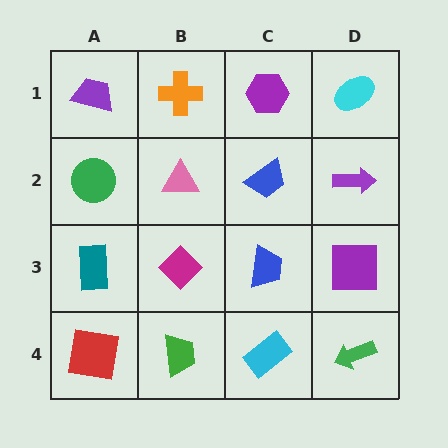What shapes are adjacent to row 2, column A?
A purple trapezoid (row 1, column A), a teal rectangle (row 3, column A), a pink triangle (row 2, column B).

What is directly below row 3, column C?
A cyan rectangle.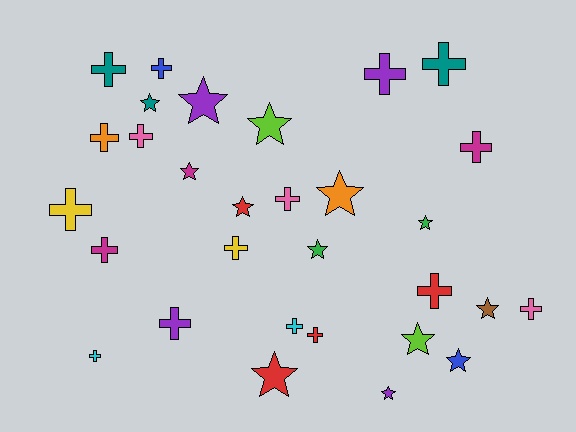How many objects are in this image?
There are 30 objects.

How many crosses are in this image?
There are 17 crosses.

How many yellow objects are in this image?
There are 2 yellow objects.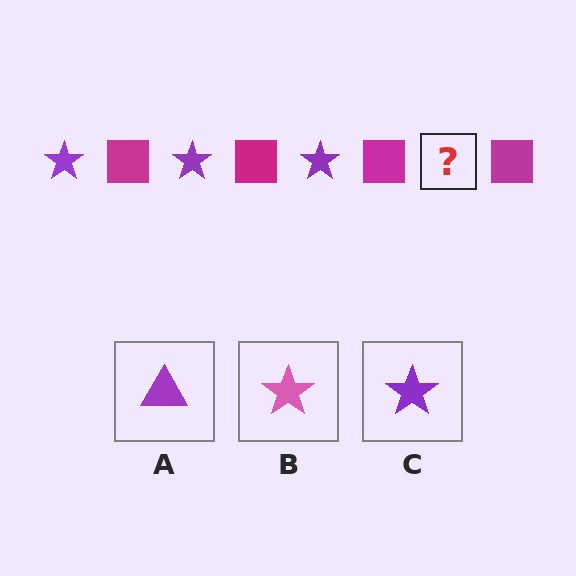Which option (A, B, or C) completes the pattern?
C.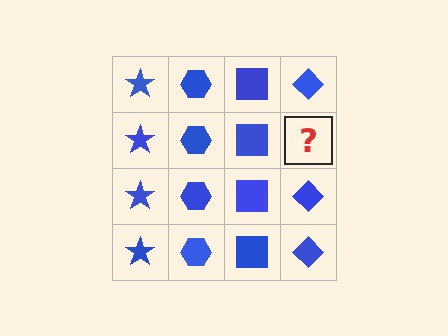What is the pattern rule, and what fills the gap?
The rule is that each column has a consistent shape. The gap should be filled with a blue diamond.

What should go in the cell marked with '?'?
The missing cell should contain a blue diamond.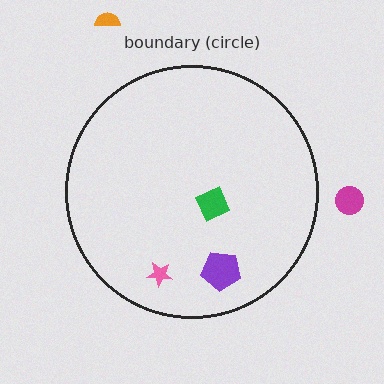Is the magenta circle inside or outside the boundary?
Outside.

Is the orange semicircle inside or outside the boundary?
Outside.